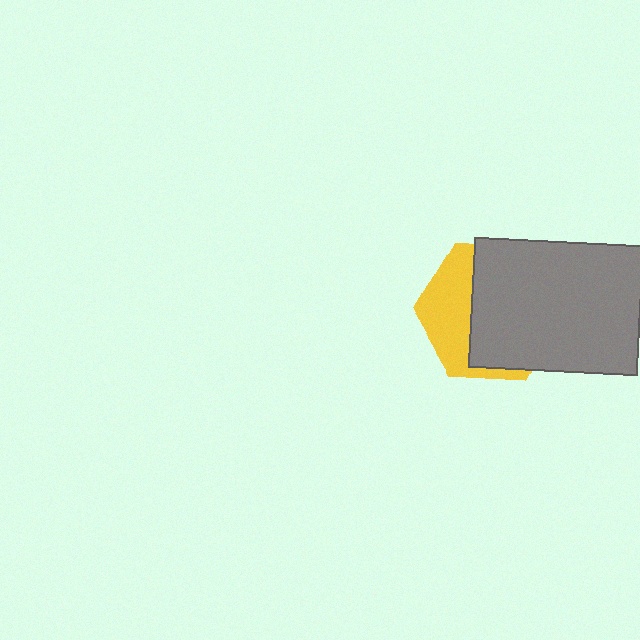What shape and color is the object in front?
The object in front is a gray rectangle.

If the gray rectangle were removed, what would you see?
You would see the complete yellow hexagon.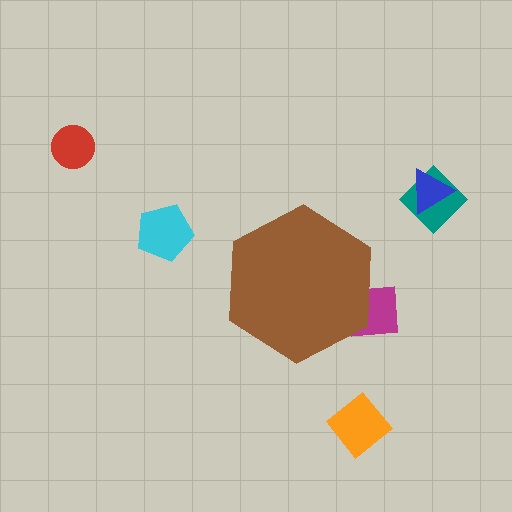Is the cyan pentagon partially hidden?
No, the cyan pentagon is fully visible.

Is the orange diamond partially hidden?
No, the orange diamond is fully visible.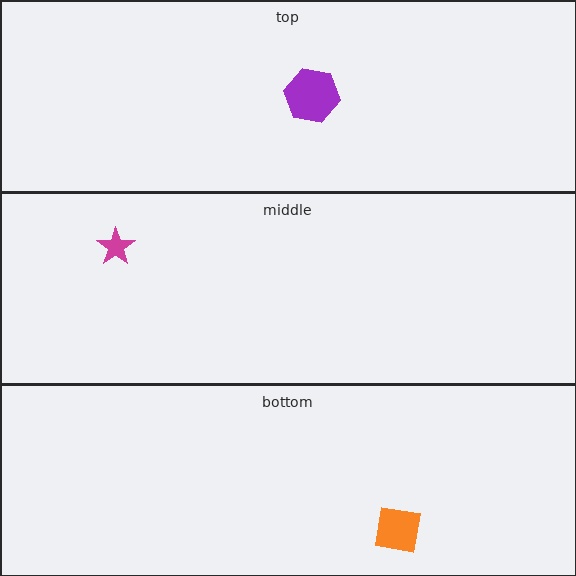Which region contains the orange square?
The bottom region.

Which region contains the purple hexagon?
The top region.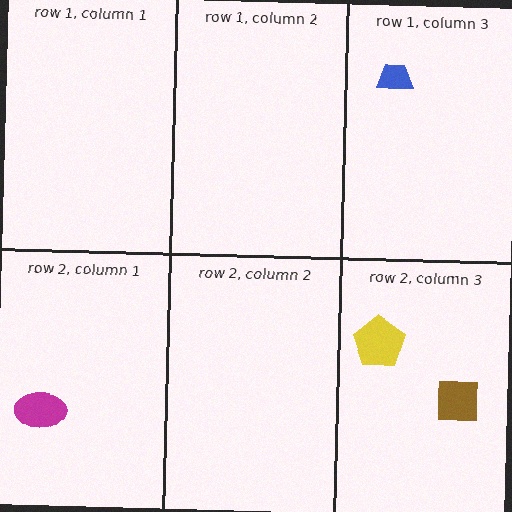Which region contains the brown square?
The row 2, column 3 region.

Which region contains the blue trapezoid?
The row 1, column 3 region.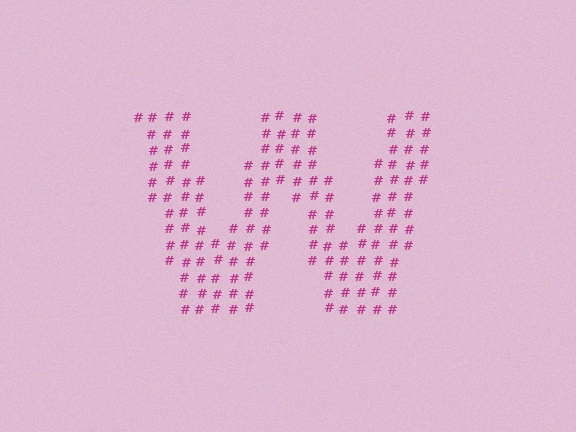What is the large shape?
The large shape is the letter W.